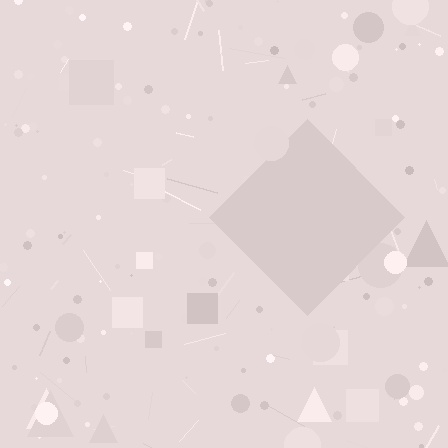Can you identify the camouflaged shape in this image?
The camouflaged shape is a diamond.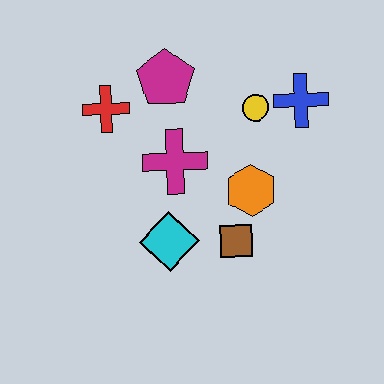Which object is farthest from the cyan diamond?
The blue cross is farthest from the cyan diamond.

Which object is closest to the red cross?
The magenta pentagon is closest to the red cross.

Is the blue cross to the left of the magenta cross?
No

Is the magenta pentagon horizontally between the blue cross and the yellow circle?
No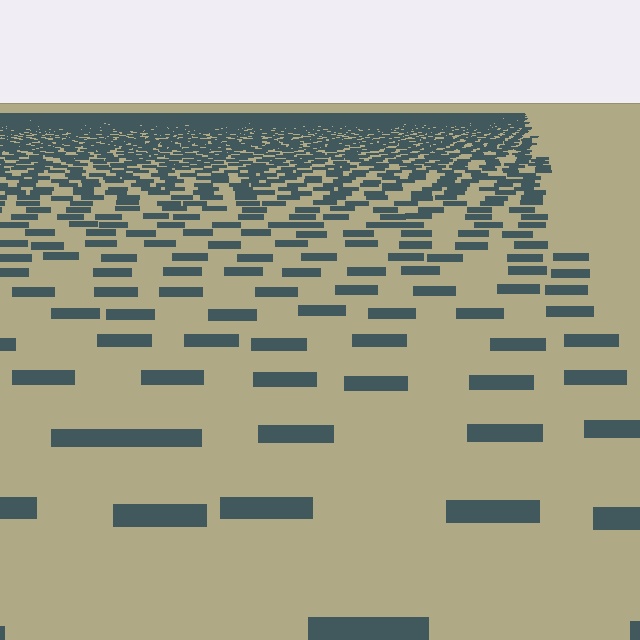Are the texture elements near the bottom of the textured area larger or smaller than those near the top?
Larger. Near the bottom, elements are closer to the viewer and appear at a bigger on-screen size.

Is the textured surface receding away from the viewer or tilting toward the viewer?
The surface is receding away from the viewer. Texture elements get smaller and denser toward the top.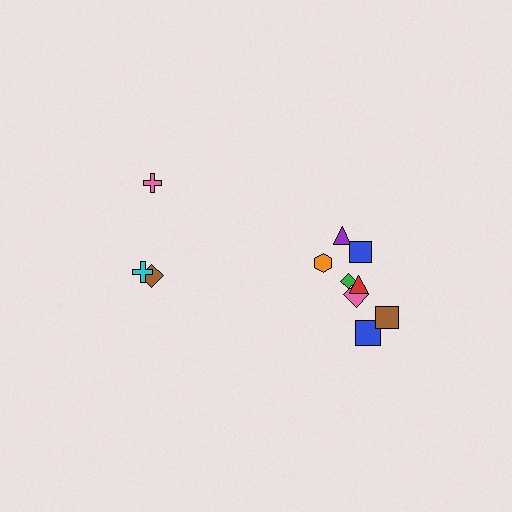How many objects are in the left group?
There are 3 objects.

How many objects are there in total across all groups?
There are 11 objects.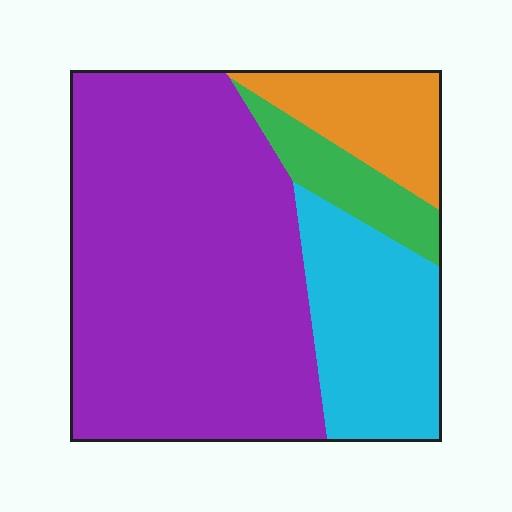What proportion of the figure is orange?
Orange covers about 10% of the figure.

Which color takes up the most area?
Purple, at roughly 60%.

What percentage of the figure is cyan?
Cyan covers roughly 20% of the figure.